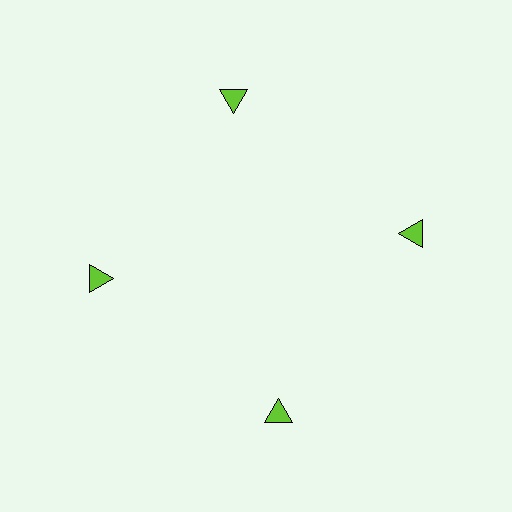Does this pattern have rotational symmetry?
Yes, this pattern has 4-fold rotational symmetry. It looks the same after rotating 90 degrees around the center.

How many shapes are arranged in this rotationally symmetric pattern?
There are 4 shapes, arranged in 4 groups of 1.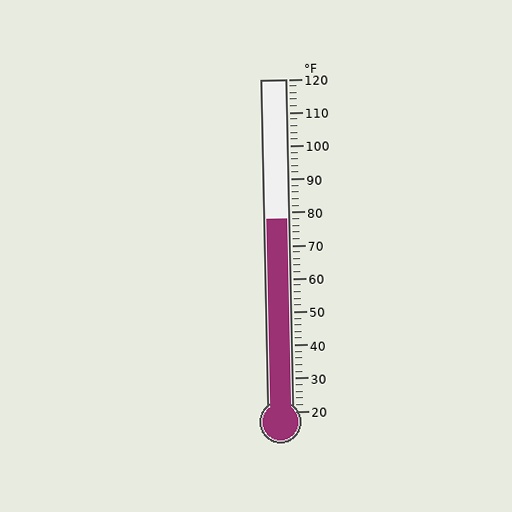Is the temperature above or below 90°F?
The temperature is below 90°F.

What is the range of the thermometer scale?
The thermometer scale ranges from 20°F to 120°F.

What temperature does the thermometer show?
The thermometer shows approximately 78°F.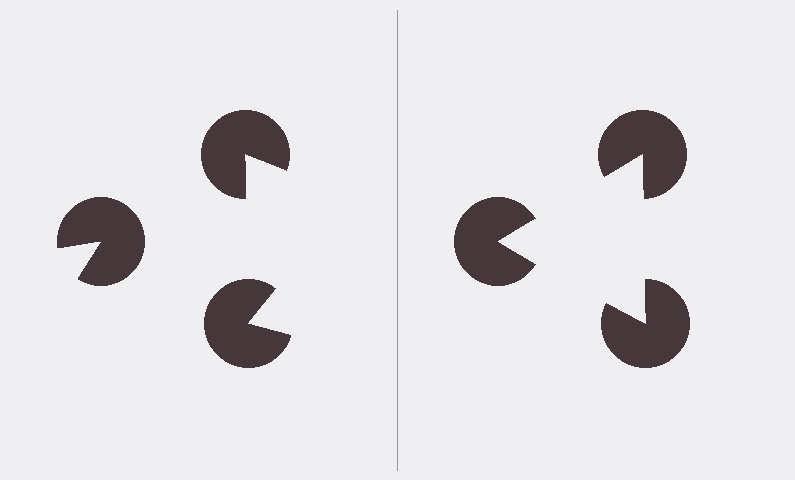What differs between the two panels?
The pac-man discs are positioned identically on both sides; only the wedge orientations differ. On the right they align to a triangle; on the left they are misaligned.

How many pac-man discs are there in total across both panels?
6 — 3 on each side.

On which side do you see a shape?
An illusory triangle appears on the right side. On the left side the wedge cuts are rotated, so no coherent shape forms.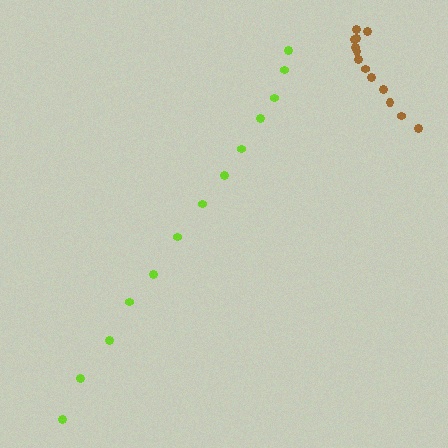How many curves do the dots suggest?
There are 2 distinct paths.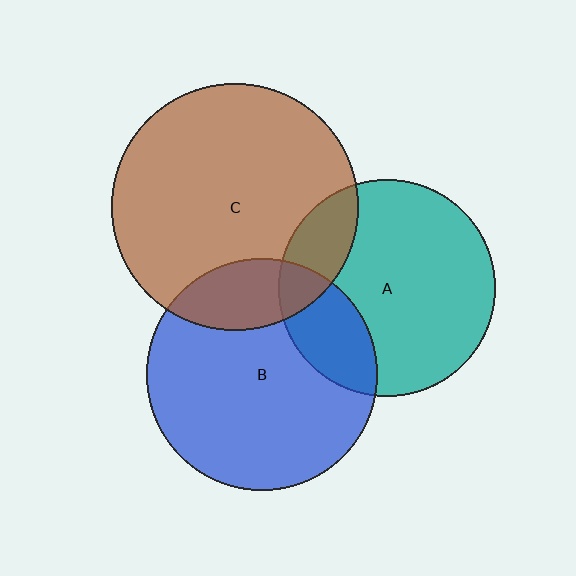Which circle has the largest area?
Circle C (brown).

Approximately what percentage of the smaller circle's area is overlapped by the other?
Approximately 20%.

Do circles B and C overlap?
Yes.